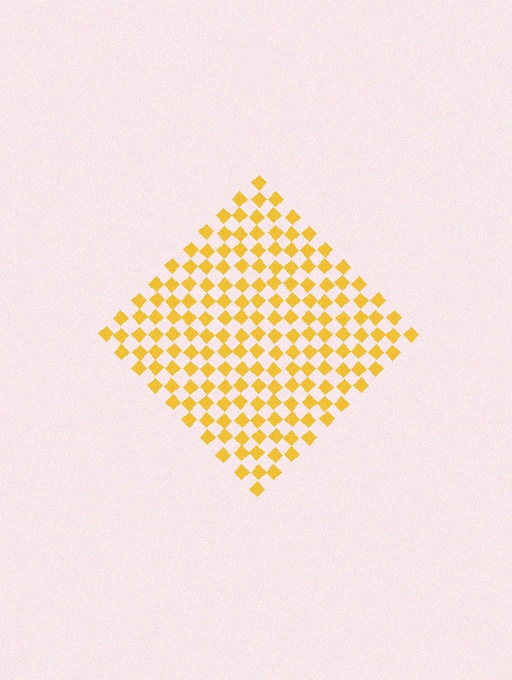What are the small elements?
The small elements are diamonds.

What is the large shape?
The large shape is a diamond.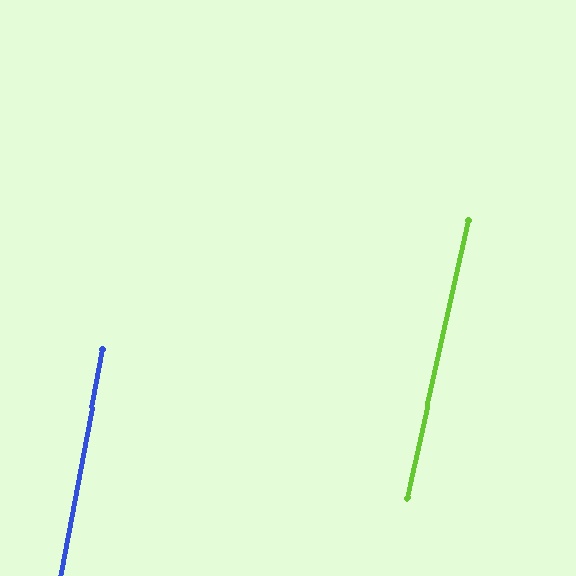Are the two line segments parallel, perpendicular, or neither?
Parallel — their directions differ by only 1.9°.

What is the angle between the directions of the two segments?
Approximately 2 degrees.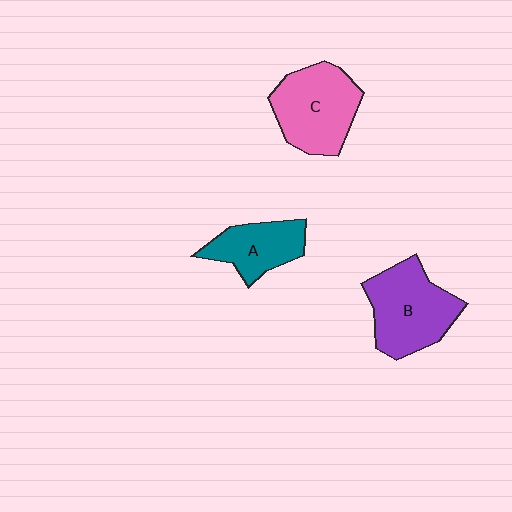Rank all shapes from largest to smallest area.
From largest to smallest: B (purple), C (pink), A (teal).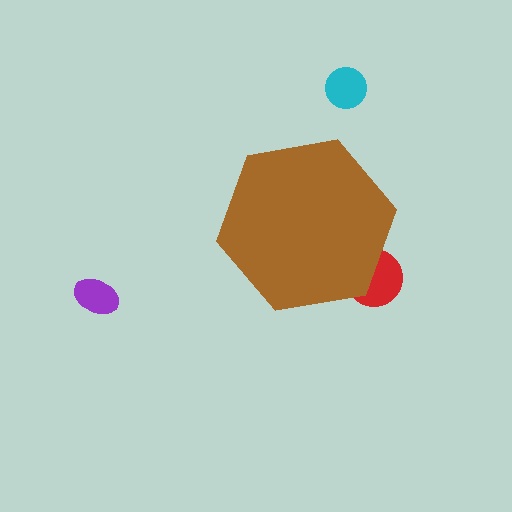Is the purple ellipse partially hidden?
No, the purple ellipse is fully visible.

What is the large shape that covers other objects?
A brown hexagon.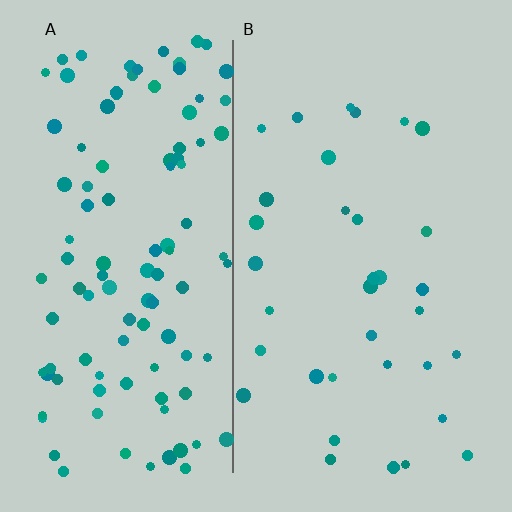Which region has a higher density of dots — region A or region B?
A (the left).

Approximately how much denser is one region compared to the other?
Approximately 3.2× — region A over region B.